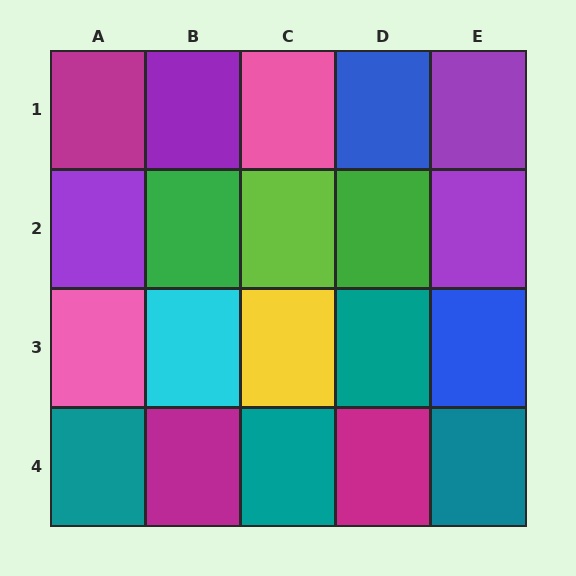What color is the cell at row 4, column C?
Teal.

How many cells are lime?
1 cell is lime.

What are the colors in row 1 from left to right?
Magenta, purple, pink, blue, purple.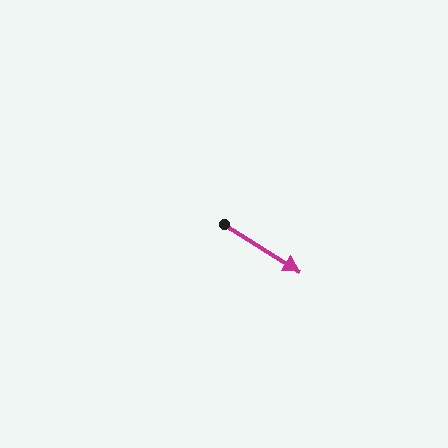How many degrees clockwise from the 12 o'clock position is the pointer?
Approximately 122 degrees.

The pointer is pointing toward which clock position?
Roughly 4 o'clock.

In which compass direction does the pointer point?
Southeast.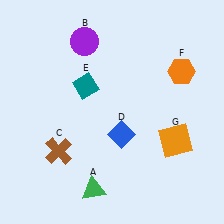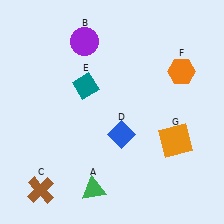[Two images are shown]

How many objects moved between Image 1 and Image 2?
1 object moved between the two images.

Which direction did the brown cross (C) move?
The brown cross (C) moved down.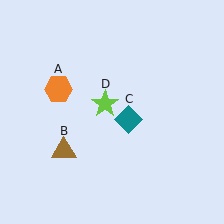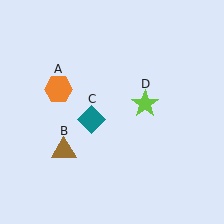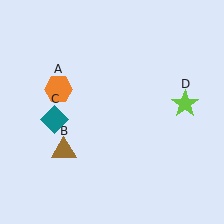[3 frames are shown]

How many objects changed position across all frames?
2 objects changed position: teal diamond (object C), lime star (object D).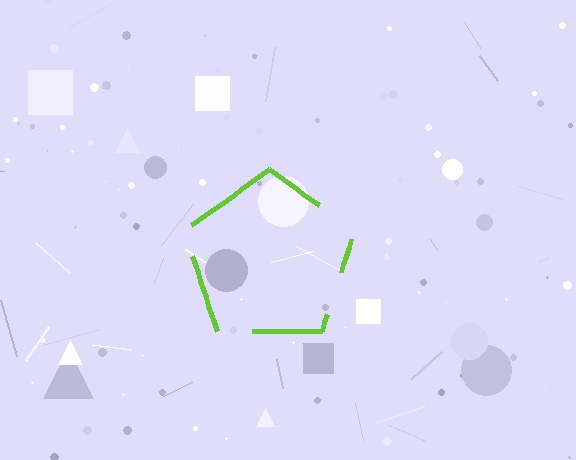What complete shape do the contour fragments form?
The contour fragments form a pentagon.